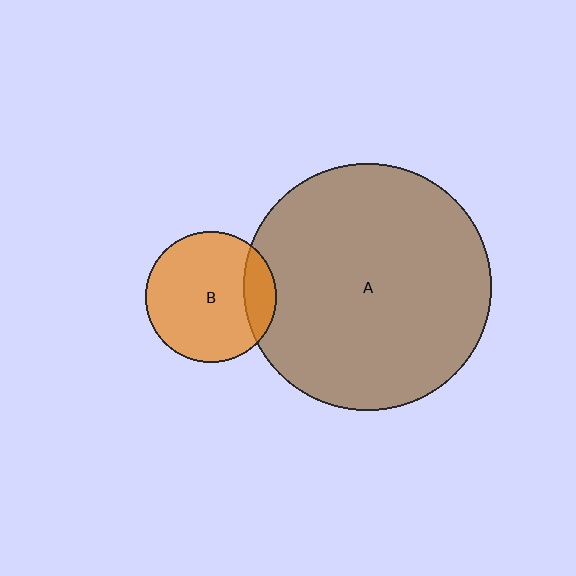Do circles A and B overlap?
Yes.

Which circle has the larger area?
Circle A (brown).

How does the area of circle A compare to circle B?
Approximately 3.6 times.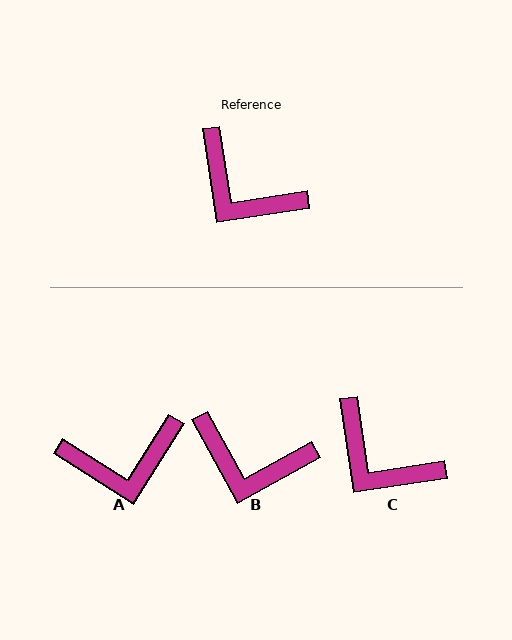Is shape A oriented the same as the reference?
No, it is off by about 49 degrees.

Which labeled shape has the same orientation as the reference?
C.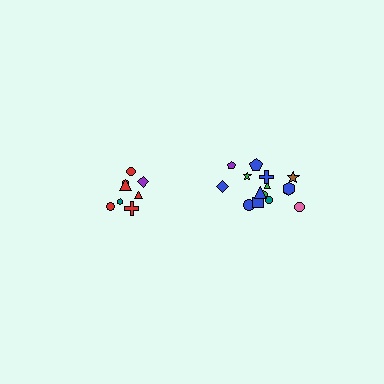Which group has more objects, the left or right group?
The right group.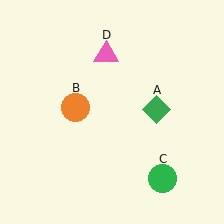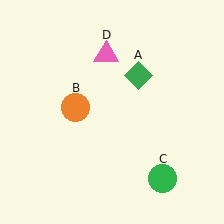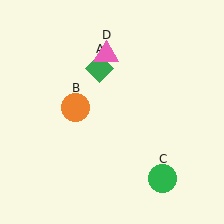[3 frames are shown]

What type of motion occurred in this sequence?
The green diamond (object A) rotated counterclockwise around the center of the scene.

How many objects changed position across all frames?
1 object changed position: green diamond (object A).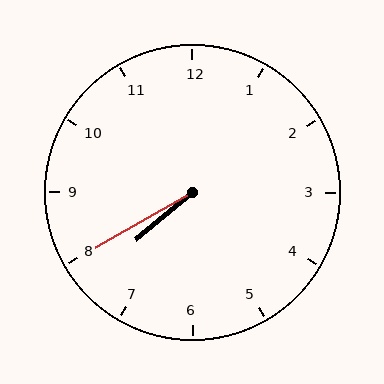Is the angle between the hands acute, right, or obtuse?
It is acute.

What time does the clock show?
7:40.